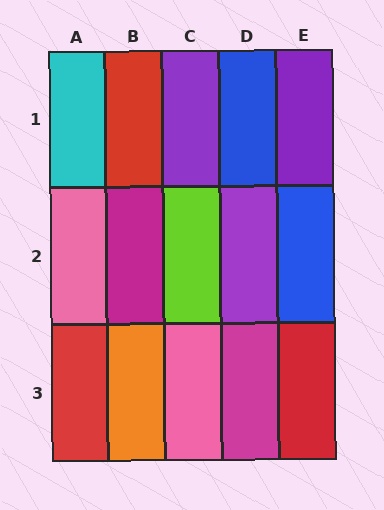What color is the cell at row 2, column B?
Magenta.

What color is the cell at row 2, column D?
Purple.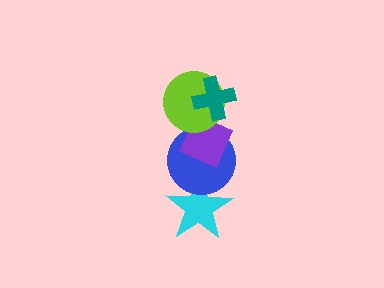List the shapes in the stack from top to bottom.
From top to bottom: the teal cross, the lime circle, the purple diamond, the blue circle, the cyan star.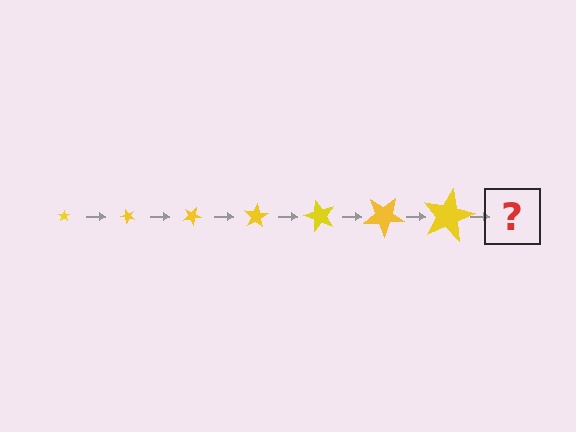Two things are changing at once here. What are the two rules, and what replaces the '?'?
The two rules are that the star grows larger each step and it rotates 50 degrees each step. The '?' should be a star, larger than the previous one and rotated 350 degrees from the start.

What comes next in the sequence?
The next element should be a star, larger than the previous one and rotated 350 degrees from the start.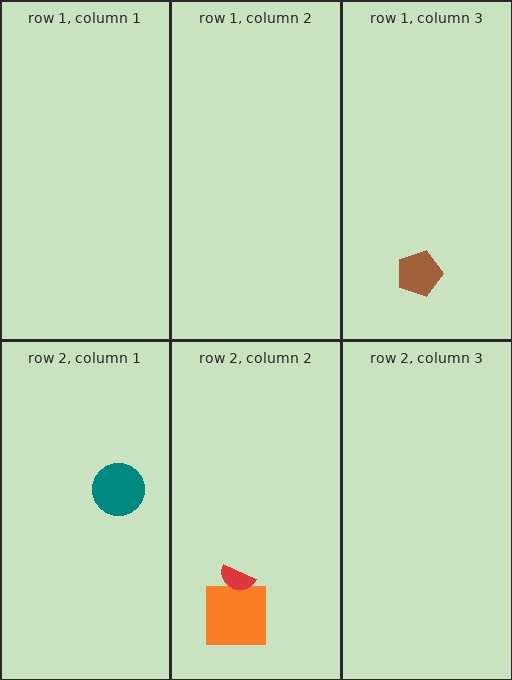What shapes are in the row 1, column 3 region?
The brown pentagon.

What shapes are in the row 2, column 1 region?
The teal circle.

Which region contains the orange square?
The row 2, column 2 region.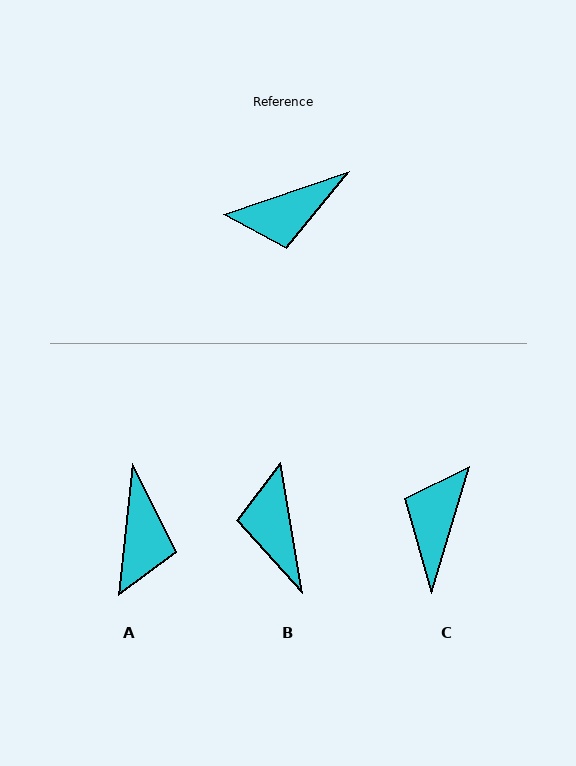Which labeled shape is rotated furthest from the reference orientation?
C, about 125 degrees away.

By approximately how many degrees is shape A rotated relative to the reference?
Approximately 65 degrees counter-clockwise.